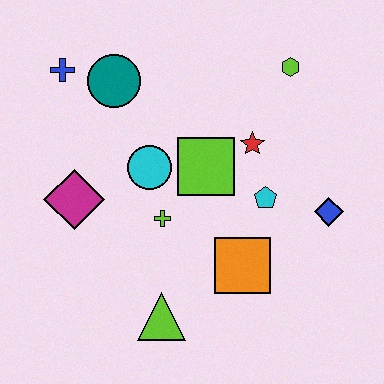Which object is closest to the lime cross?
The cyan circle is closest to the lime cross.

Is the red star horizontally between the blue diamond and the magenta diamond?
Yes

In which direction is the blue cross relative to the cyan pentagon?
The blue cross is to the left of the cyan pentagon.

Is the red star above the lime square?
Yes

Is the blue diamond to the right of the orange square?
Yes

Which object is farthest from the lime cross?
The lime hexagon is farthest from the lime cross.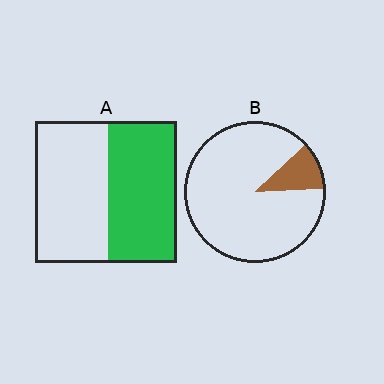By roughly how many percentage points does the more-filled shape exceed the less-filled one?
By roughly 35 percentage points (A over B).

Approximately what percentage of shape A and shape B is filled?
A is approximately 50% and B is approximately 10%.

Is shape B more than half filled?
No.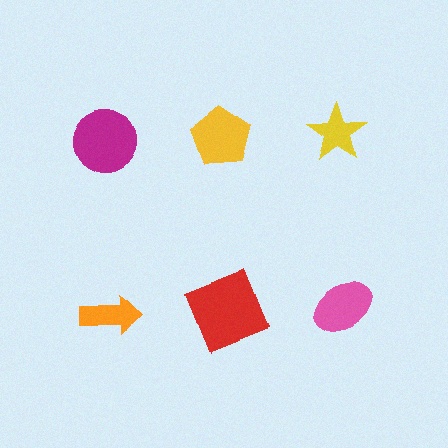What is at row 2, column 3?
A pink ellipse.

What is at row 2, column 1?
An orange arrow.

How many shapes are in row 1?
3 shapes.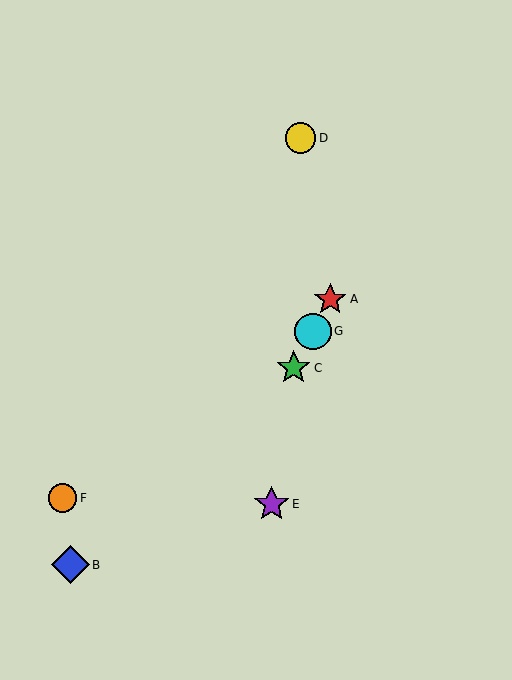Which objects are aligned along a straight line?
Objects A, C, G are aligned along a straight line.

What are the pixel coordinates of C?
Object C is at (294, 368).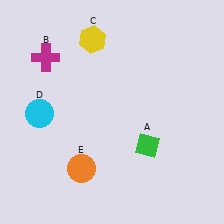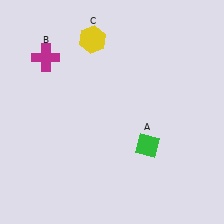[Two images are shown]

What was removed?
The cyan circle (D), the orange circle (E) were removed in Image 2.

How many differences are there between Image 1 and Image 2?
There are 2 differences between the two images.